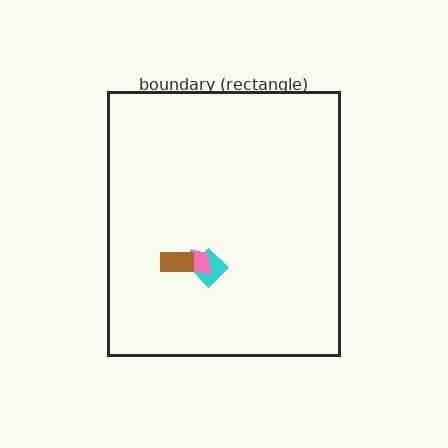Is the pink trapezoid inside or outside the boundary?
Inside.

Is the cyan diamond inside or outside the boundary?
Inside.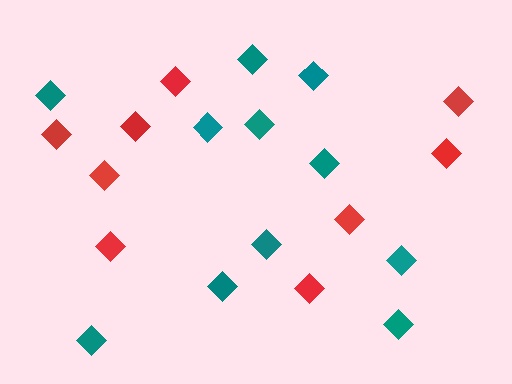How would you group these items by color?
There are 2 groups: one group of red diamonds (9) and one group of teal diamonds (11).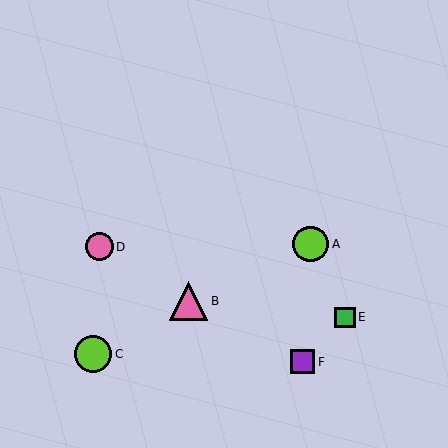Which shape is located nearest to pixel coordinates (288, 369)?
The purple square (labeled F) at (302, 362) is nearest to that location.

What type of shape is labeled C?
Shape C is a lime circle.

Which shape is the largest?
The pink triangle (labeled B) is the largest.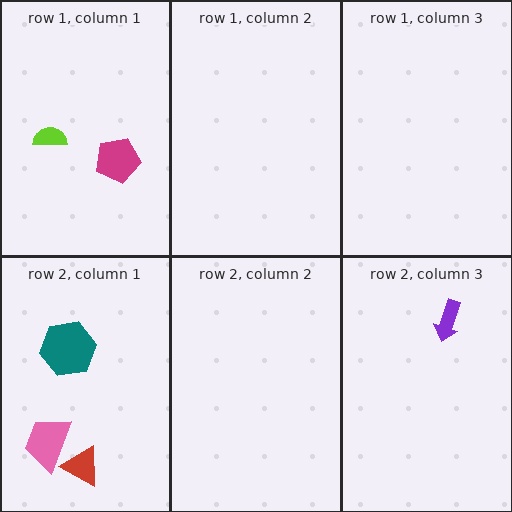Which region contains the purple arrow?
The row 2, column 3 region.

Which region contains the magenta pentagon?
The row 1, column 1 region.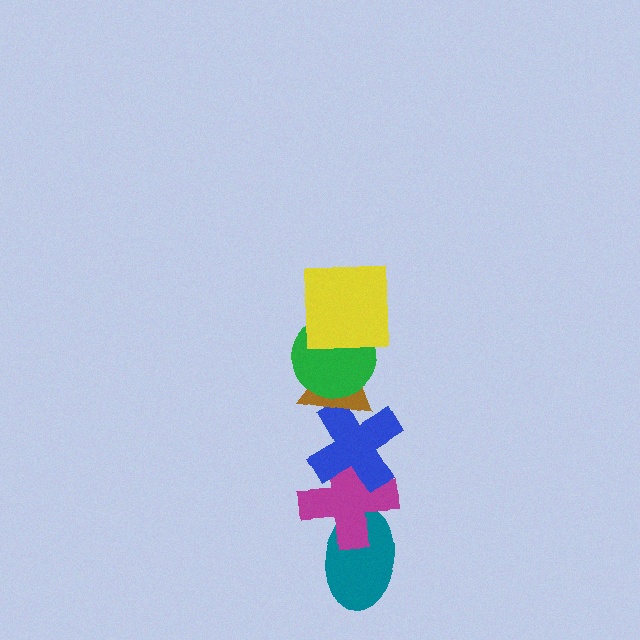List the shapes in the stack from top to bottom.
From top to bottom: the yellow square, the green circle, the brown triangle, the blue cross, the magenta cross, the teal ellipse.